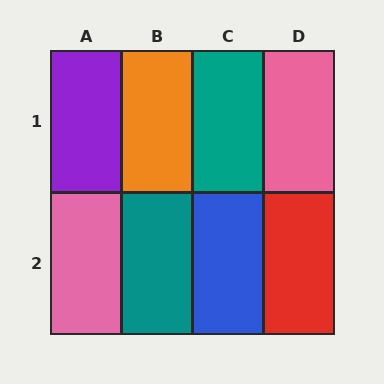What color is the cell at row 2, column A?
Pink.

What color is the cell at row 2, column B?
Teal.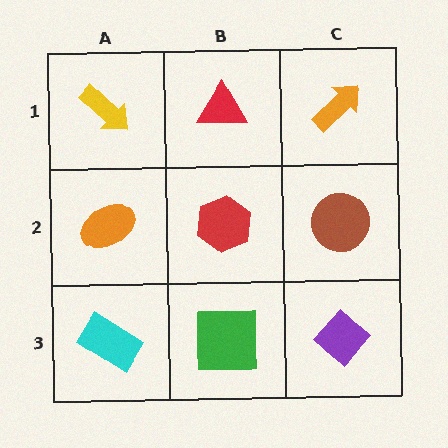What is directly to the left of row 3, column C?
A green square.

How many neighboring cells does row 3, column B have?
3.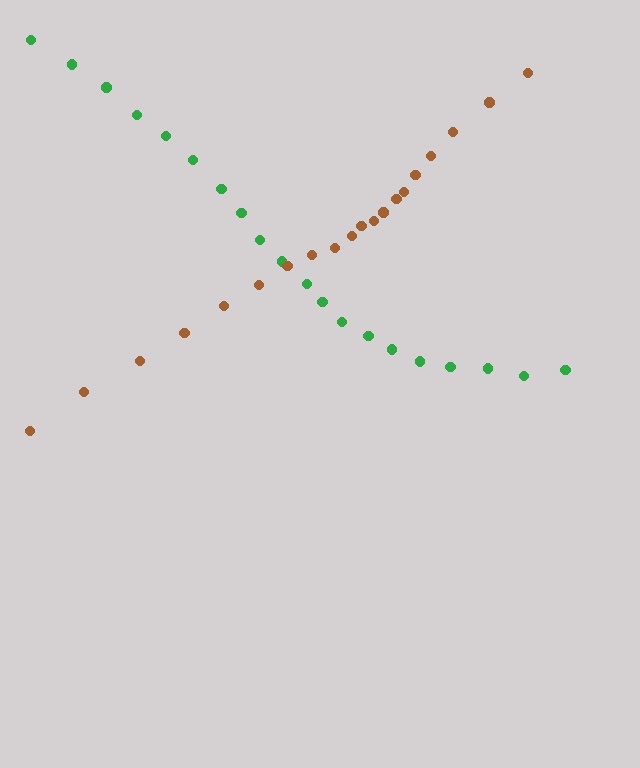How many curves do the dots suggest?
There are 2 distinct paths.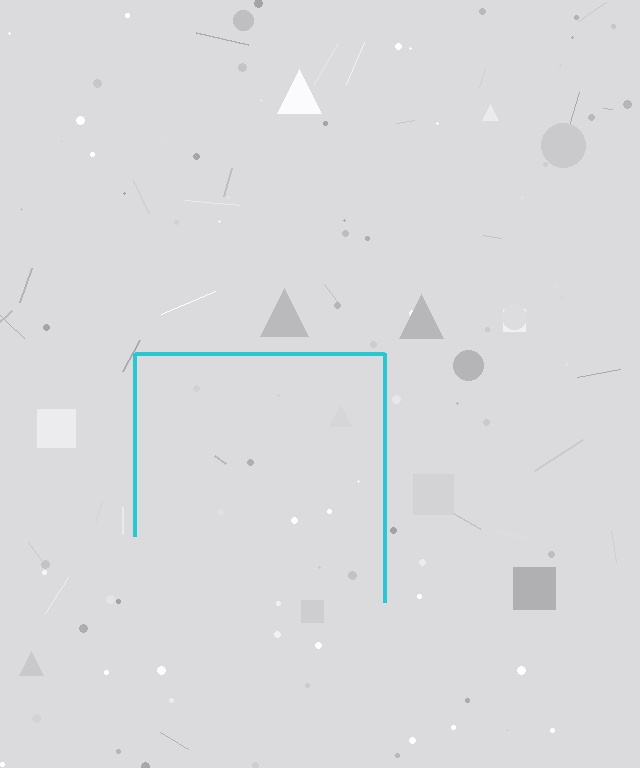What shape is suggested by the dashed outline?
The dashed outline suggests a square.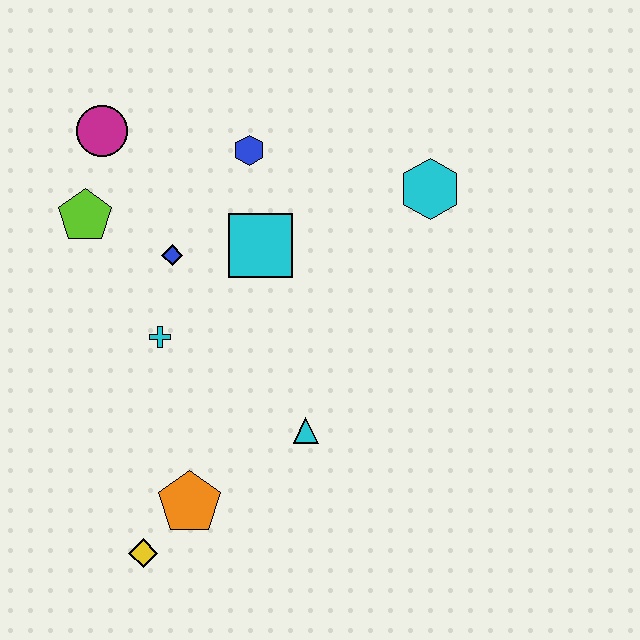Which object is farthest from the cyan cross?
The cyan hexagon is farthest from the cyan cross.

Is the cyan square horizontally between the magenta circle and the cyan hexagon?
Yes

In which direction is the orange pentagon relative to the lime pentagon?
The orange pentagon is below the lime pentagon.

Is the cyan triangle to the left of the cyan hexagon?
Yes